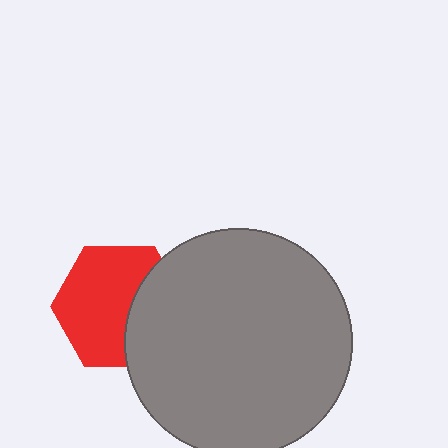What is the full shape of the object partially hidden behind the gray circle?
The partially hidden object is a red hexagon.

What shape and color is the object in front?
The object in front is a gray circle.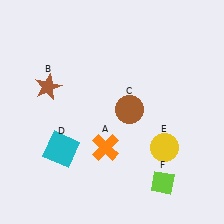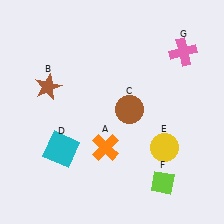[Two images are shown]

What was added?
A pink cross (G) was added in Image 2.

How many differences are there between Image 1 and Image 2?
There is 1 difference between the two images.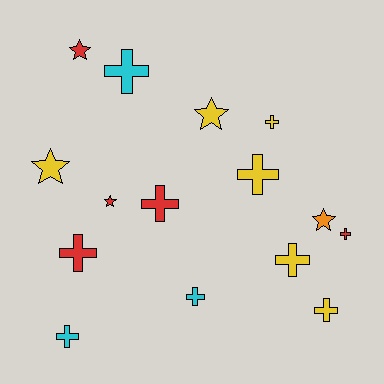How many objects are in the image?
There are 15 objects.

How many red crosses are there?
There are 3 red crosses.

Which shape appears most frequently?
Cross, with 10 objects.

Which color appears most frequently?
Yellow, with 6 objects.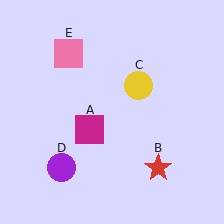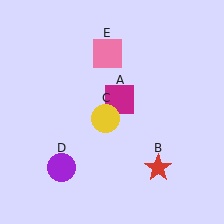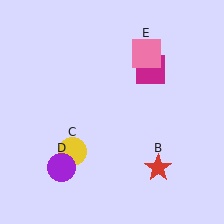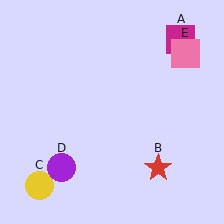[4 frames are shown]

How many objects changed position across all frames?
3 objects changed position: magenta square (object A), yellow circle (object C), pink square (object E).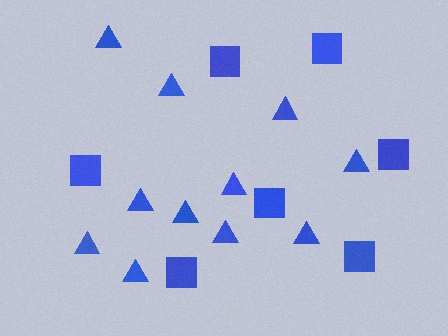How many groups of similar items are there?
There are 2 groups: one group of triangles (11) and one group of squares (7).